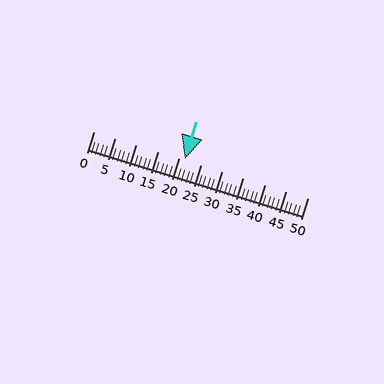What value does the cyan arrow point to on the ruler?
The cyan arrow points to approximately 21.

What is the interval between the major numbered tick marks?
The major tick marks are spaced 5 units apart.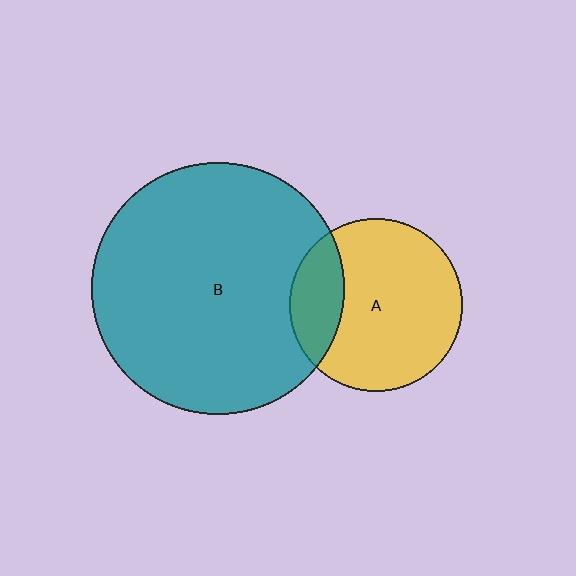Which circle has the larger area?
Circle B (teal).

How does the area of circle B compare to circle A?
Approximately 2.1 times.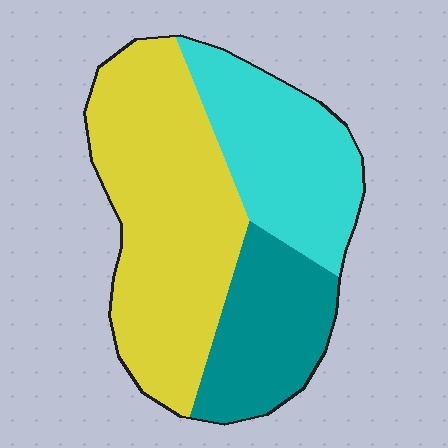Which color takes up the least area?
Teal, at roughly 25%.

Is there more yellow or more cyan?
Yellow.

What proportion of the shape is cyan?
Cyan covers 28% of the shape.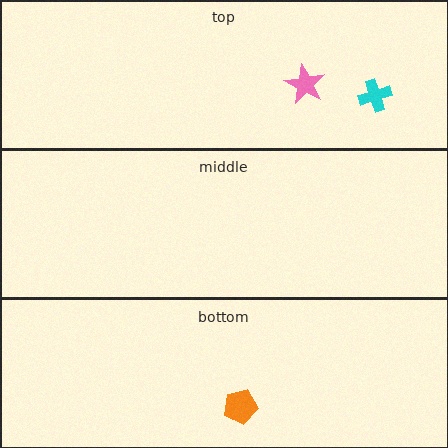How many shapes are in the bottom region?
1.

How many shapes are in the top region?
2.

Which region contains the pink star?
The top region.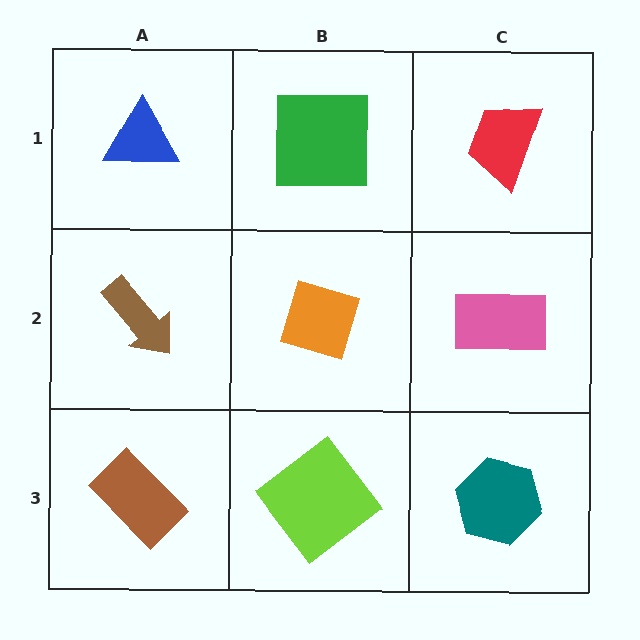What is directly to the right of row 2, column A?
An orange diamond.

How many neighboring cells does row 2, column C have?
3.